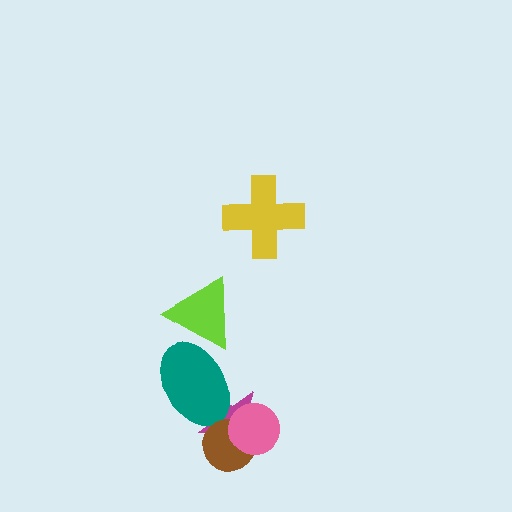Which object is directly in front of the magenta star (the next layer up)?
The teal ellipse is directly in front of the magenta star.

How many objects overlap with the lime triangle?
1 object overlaps with the lime triangle.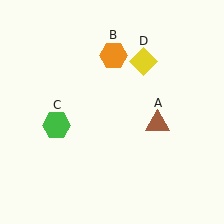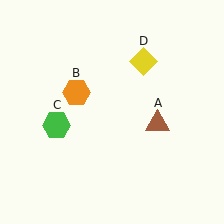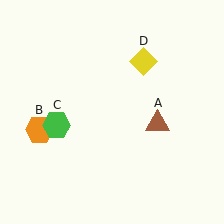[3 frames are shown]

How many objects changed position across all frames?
1 object changed position: orange hexagon (object B).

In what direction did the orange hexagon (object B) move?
The orange hexagon (object B) moved down and to the left.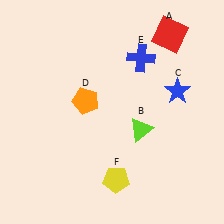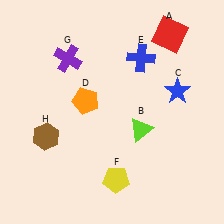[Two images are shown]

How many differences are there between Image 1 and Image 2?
There are 2 differences between the two images.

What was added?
A purple cross (G), a brown hexagon (H) were added in Image 2.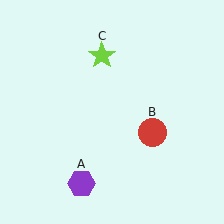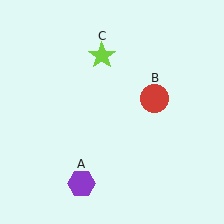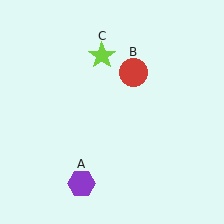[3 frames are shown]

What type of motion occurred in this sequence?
The red circle (object B) rotated counterclockwise around the center of the scene.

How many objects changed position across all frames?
1 object changed position: red circle (object B).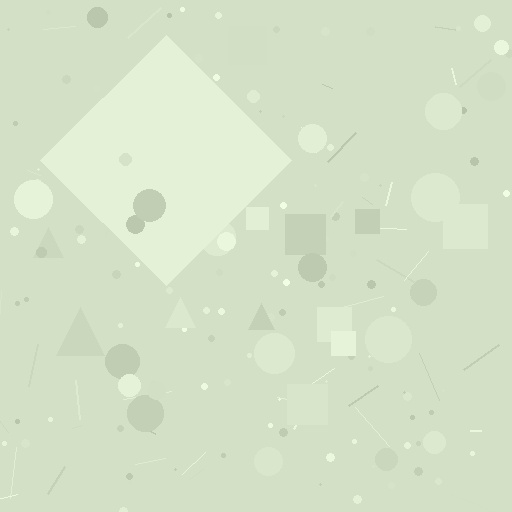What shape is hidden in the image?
A diamond is hidden in the image.